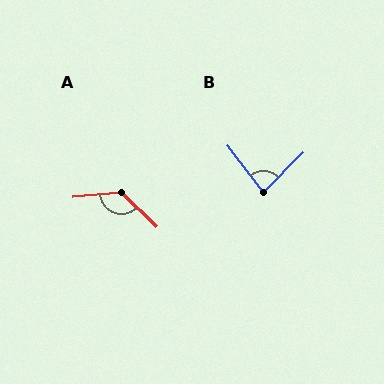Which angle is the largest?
A, at approximately 131 degrees.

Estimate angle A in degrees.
Approximately 131 degrees.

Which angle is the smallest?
B, at approximately 82 degrees.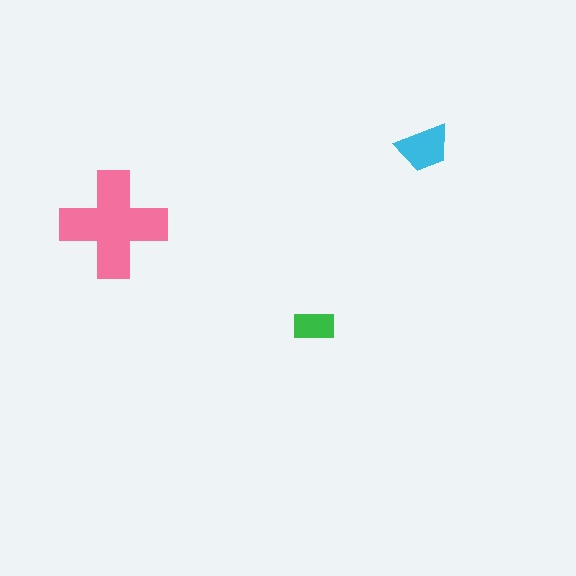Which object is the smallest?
The green rectangle.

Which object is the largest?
The pink cross.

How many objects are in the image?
There are 3 objects in the image.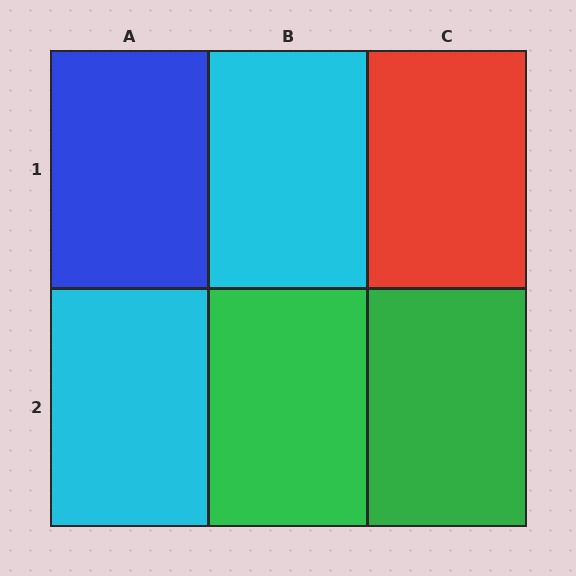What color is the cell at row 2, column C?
Green.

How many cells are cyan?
2 cells are cyan.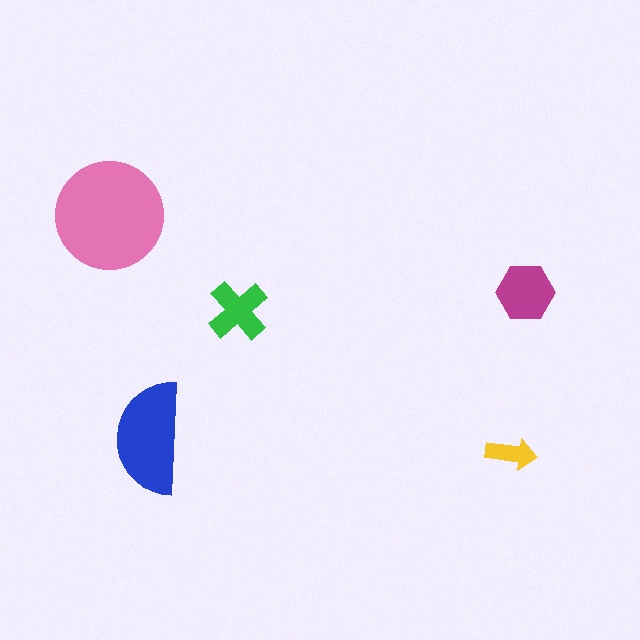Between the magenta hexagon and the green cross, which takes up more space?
The magenta hexagon.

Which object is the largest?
The pink circle.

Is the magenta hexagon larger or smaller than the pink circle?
Smaller.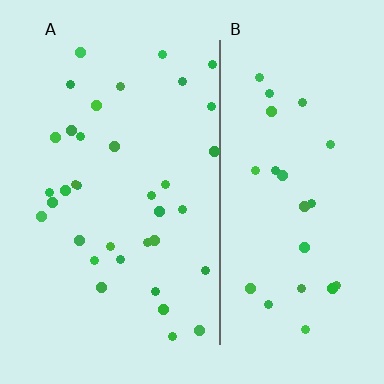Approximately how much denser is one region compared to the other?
Approximately 1.4× — region A over region B.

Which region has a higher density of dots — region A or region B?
A (the left).